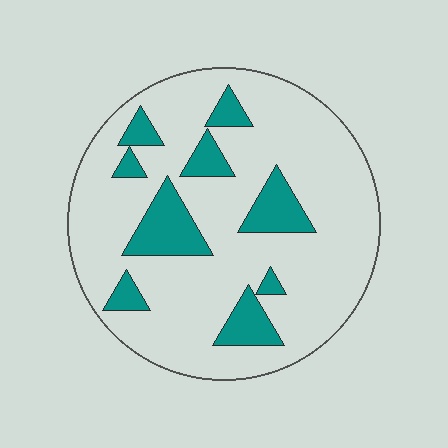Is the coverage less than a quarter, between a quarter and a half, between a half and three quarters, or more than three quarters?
Less than a quarter.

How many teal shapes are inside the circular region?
9.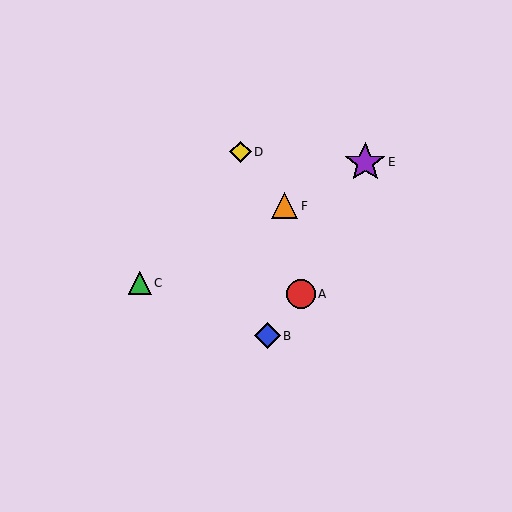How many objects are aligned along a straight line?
3 objects (C, E, F) are aligned along a straight line.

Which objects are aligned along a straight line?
Objects C, E, F are aligned along a straight line.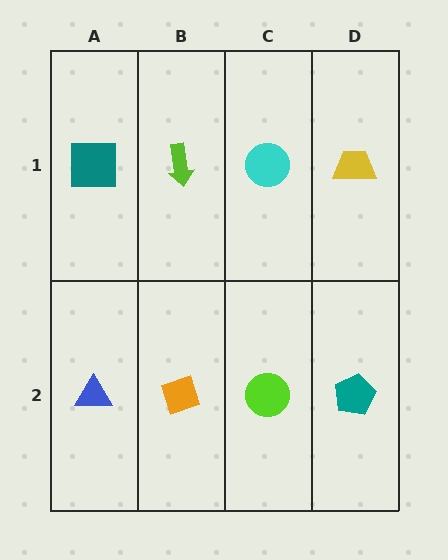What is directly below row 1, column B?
An orange diamond.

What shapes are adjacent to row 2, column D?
A yellow trapezoid (row 1, column D), a lime circle (row 2, column C).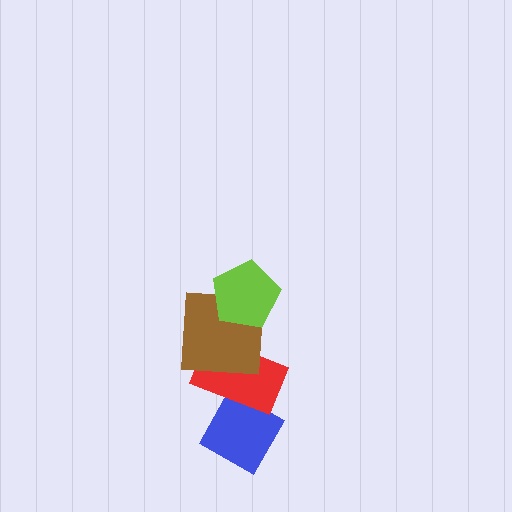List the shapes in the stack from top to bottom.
From top to bottom: the lime pentagon, the brown square, the red rectangle, the blue diamond.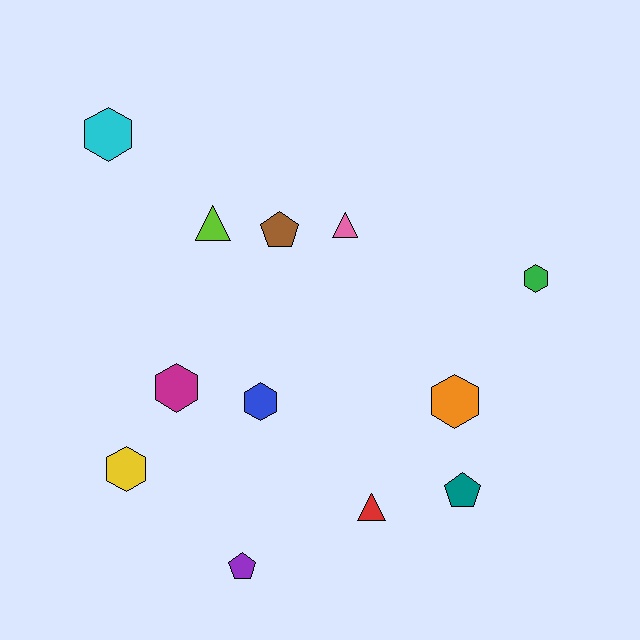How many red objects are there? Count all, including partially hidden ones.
There is 1 red object.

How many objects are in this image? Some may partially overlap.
There are 12 objects.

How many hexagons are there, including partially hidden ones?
There are 6 hexagons.